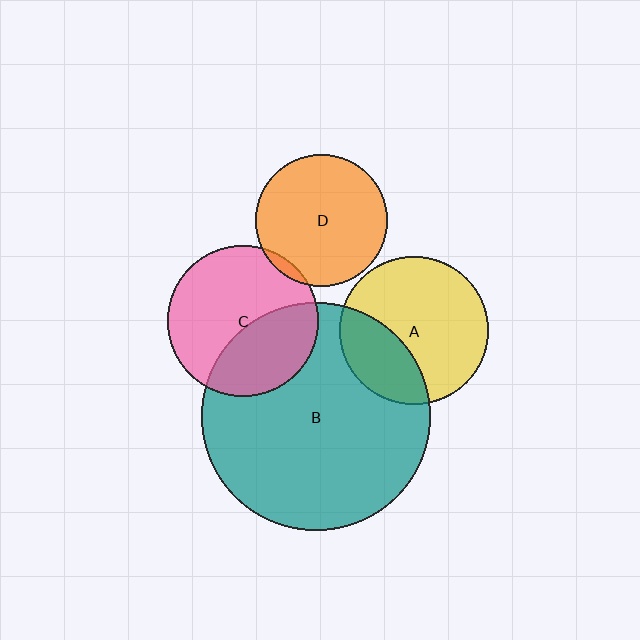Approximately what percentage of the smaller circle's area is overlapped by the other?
Approximately 40%.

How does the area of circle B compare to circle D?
Approximately 3.0 times.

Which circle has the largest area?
Circle B (teal).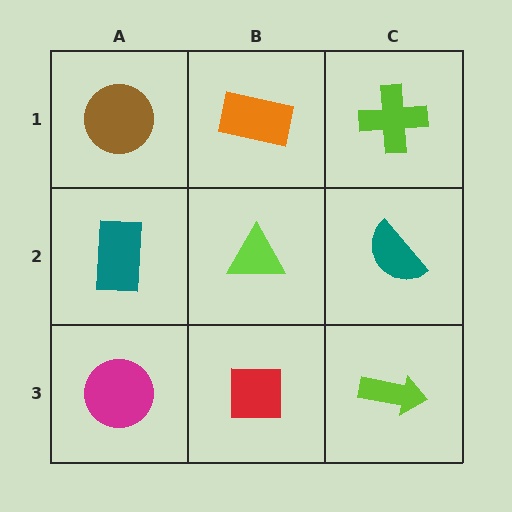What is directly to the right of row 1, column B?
A lime cross.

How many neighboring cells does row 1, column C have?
2.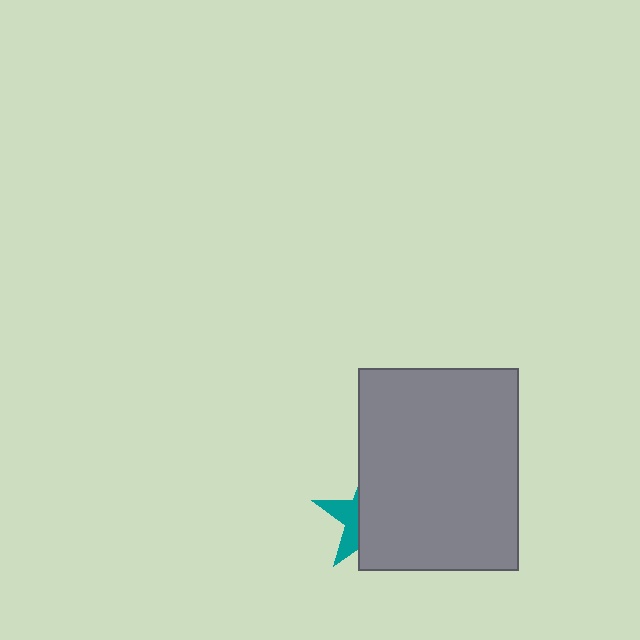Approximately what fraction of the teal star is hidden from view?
Roughly 68% of the teal star is hidden behind the gray rectangle.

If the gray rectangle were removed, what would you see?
You would see the complete teal star.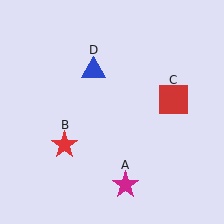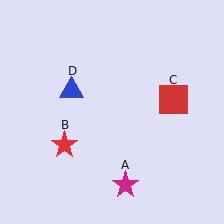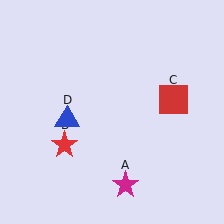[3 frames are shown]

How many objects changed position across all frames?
1 object changed position: blue triangle (object D).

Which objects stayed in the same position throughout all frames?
Magenta star (object A) and red star (object B) and red square (object C) remained stationary.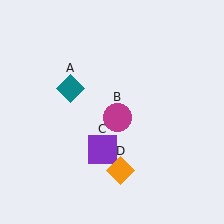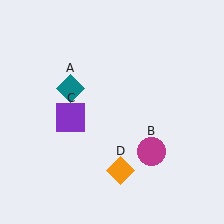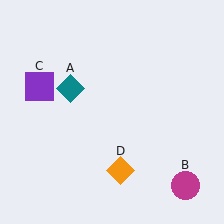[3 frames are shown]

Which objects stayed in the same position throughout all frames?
Teal diamond (object A) and orange diamond (object D) remained stationary.